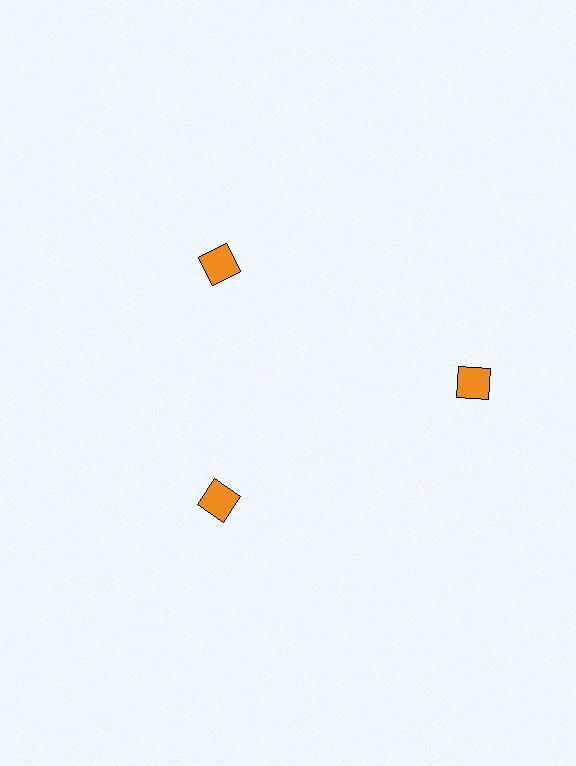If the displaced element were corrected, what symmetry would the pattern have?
It would have 3-fold rotational symmetry — the pattern would map onto itself every 120 degrees.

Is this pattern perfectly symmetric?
No. The 3 orange diamonds are arranged in a ring, but one element near the 3 o'clock position is pushed outward from the center, breaking the 3-fold rotational symmetry.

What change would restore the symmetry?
The symmetry would be restored by moving it inward, back onto the ring so that all 3 diamonds sit at equal angles and equal distance from the center.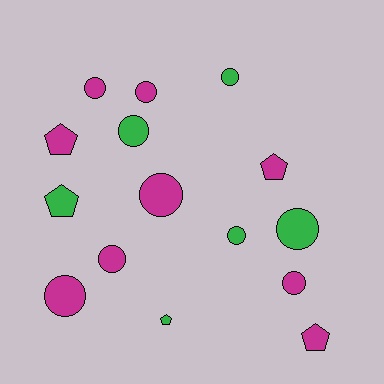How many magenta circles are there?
There are 6 magenta circles.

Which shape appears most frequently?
Circle, with 10 objects.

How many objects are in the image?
There are 15 objects.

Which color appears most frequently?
Magenta, with 9 objects.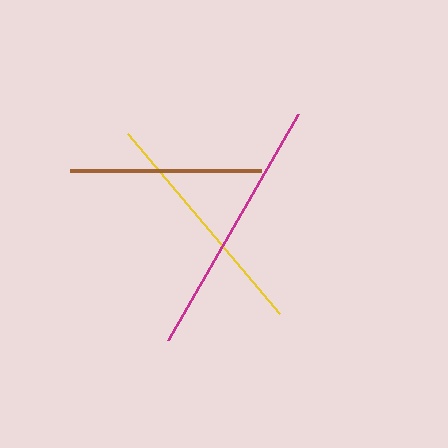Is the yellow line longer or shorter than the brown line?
The yellow line is longer than the brown line.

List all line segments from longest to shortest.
From longest to shortest: magenta, yellow, brown.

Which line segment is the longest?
The magenta line is the longest at approximately 261 pixels.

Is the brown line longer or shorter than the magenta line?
The magenta line is longer than the brown line.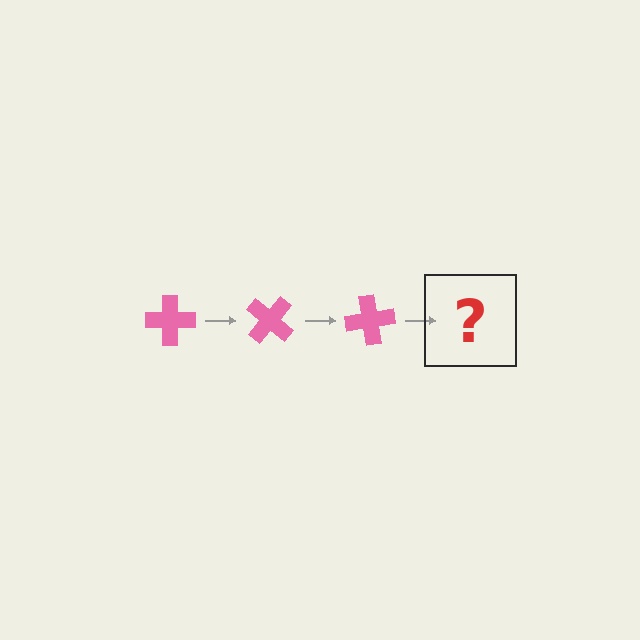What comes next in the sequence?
The next element should be a pink cross rotated 120 degrees.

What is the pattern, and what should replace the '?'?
The pattern is that the cross rotates 40 degrees each step. The '?' should be a pink cross rotated 120 degrees.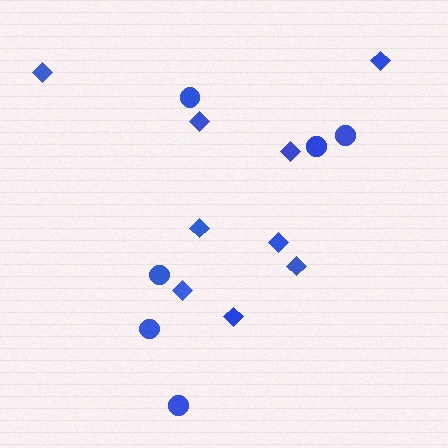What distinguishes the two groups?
There are 2 groups: one group of circles (6) and one group of diamonds (9).